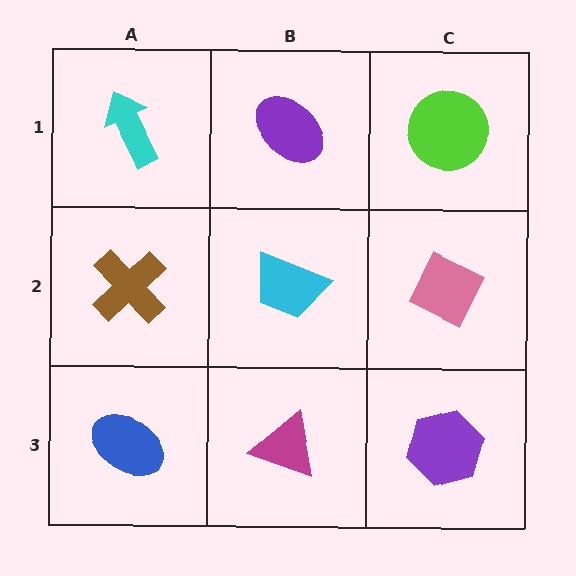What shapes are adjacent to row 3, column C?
A pink diamond (row 2, column C), a magenta triangle (row 3, column B).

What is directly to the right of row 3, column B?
A purple hexagon.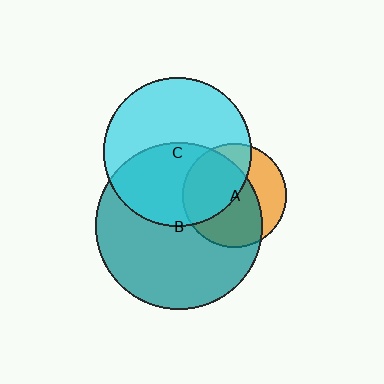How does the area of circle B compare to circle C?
Approximately 1.3 times.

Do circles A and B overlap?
Yes.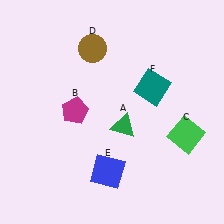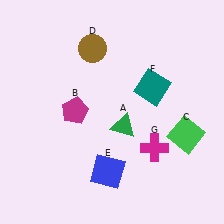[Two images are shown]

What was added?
A magenta cross (G) was added in Image 2.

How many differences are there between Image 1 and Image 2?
There is 1 difference between the two images.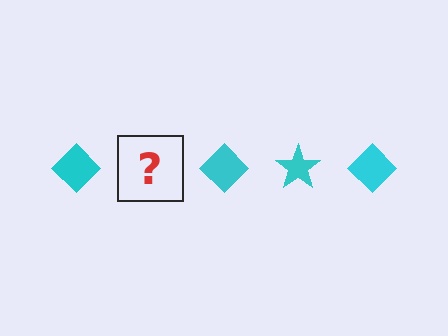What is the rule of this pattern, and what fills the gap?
The rule is that the pattern cycles through diamond, star shapes in cyan. The gap should be filled with a cyan star.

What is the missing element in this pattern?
The missing element is a cyan star.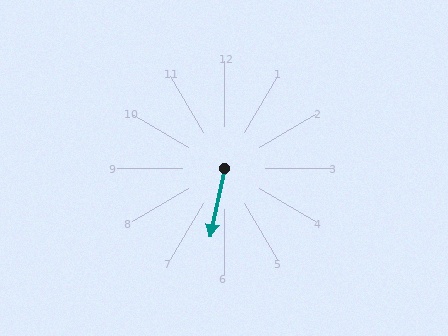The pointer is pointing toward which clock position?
Roughly 6 o'clock.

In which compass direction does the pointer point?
South.